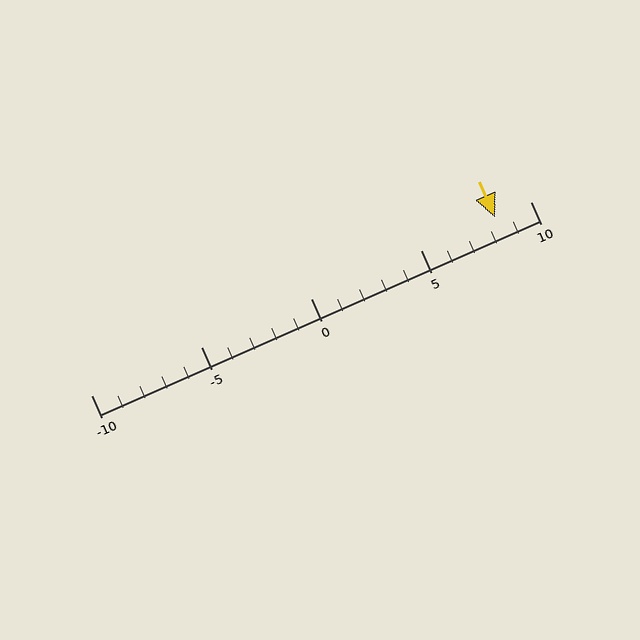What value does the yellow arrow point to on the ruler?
The yellow arrow points to approximately 8.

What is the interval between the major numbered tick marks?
The major tick marks are spaced 5 units apart.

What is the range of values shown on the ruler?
The ruler shows values from -10 to 10.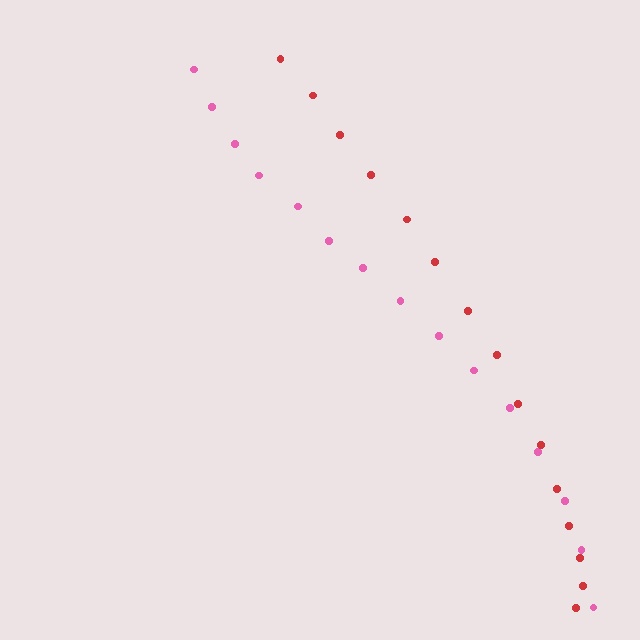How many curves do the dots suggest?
There are 2 distinct paths.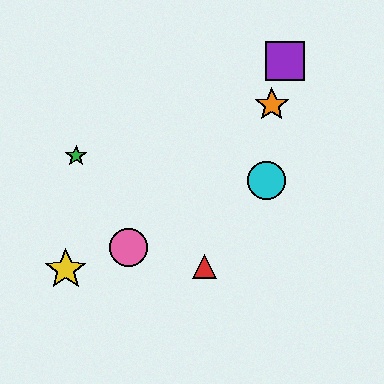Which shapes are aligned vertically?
The blue star, the pink circle are aligned vertically.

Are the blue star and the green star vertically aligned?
No, the blue star is at x≈129 and the green star is at x≈76.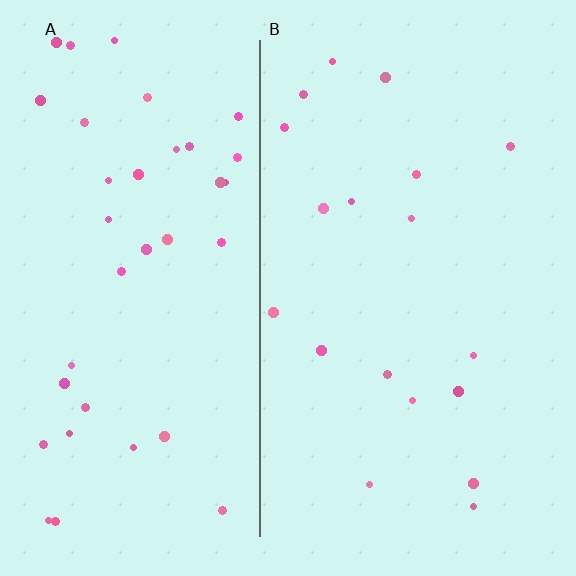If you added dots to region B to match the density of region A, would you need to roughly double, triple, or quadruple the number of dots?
Approximately double.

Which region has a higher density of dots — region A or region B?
A (the left).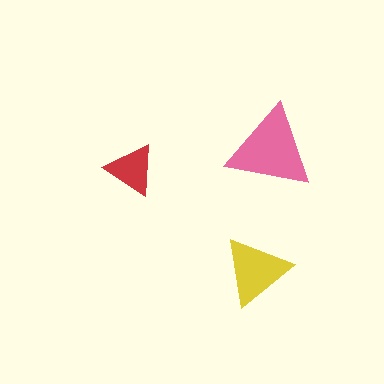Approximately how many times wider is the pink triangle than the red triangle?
About 1.5 times wider.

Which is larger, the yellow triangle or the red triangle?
The yellow one.